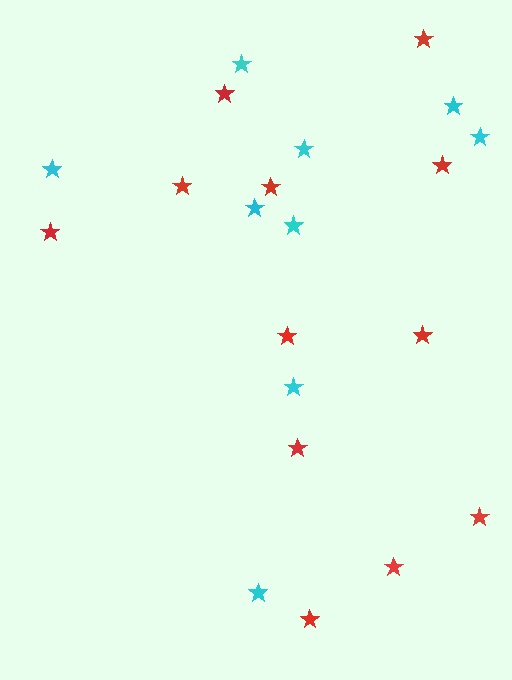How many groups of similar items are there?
There are 2 groups: one group of cyan stars (9) and one group of red stars (12).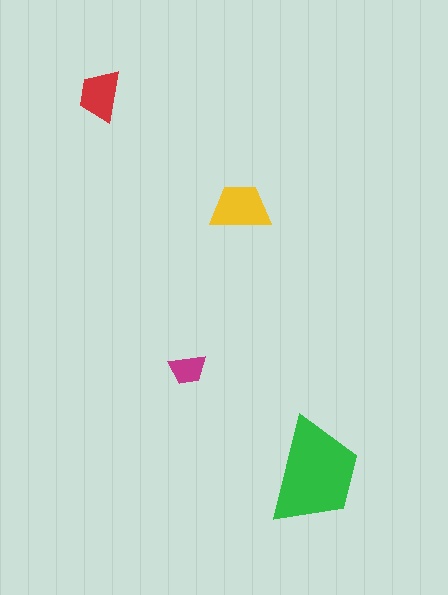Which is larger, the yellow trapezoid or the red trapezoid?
The yellow one.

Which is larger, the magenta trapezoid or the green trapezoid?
The green one.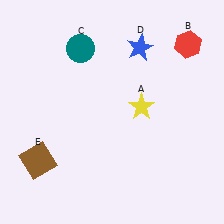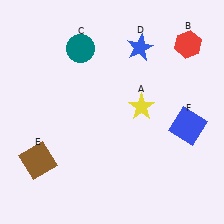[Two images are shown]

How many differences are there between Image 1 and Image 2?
There is 1 difference between the two images.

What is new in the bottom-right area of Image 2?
A blue square (F) was added in the bottom-right area of Image 2.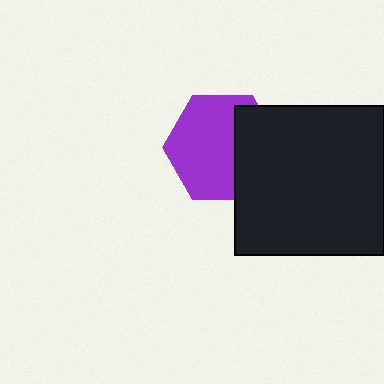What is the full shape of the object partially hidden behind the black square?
The partially hidden object is a purple hexagon.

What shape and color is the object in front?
The object in front is a black square.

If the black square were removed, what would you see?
You would see the complete purple hexagon.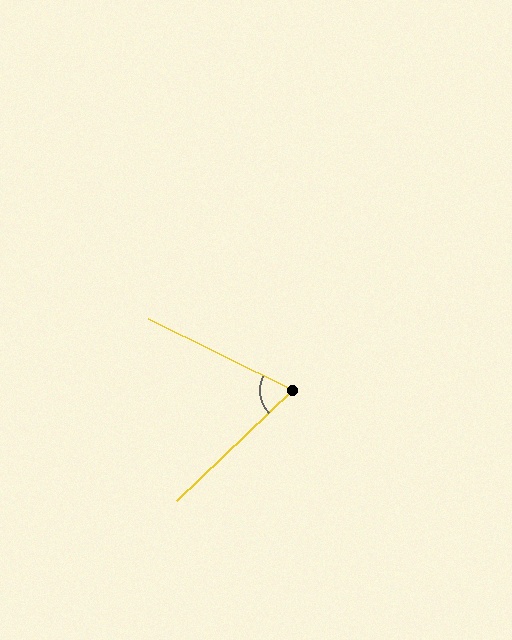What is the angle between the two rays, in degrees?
Approximately 70 degrees.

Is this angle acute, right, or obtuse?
It is acute.